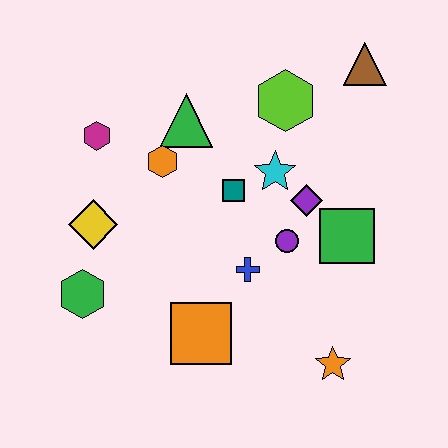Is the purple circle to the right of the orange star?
No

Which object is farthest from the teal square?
The orange star is farthest from the teal square.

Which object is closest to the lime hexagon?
The cyan star is closest to the lime hexagon.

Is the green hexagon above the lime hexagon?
No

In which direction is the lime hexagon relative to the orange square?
The lime hexagon is above the orange square.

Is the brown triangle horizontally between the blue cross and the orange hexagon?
No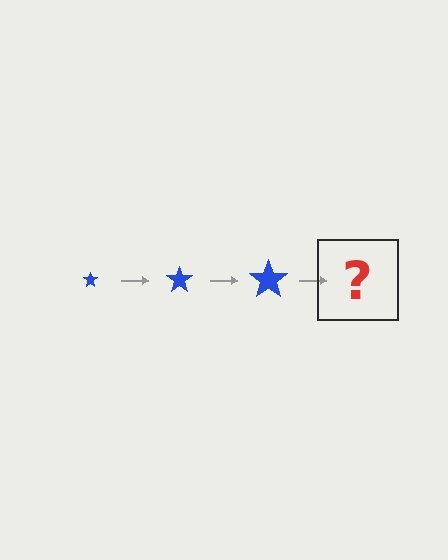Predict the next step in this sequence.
The next step is a blue star, larger than the previous one.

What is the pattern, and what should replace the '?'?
The pattern is that the star gets progressively larger each step. The '?' should be a blue star, larger than the previous one.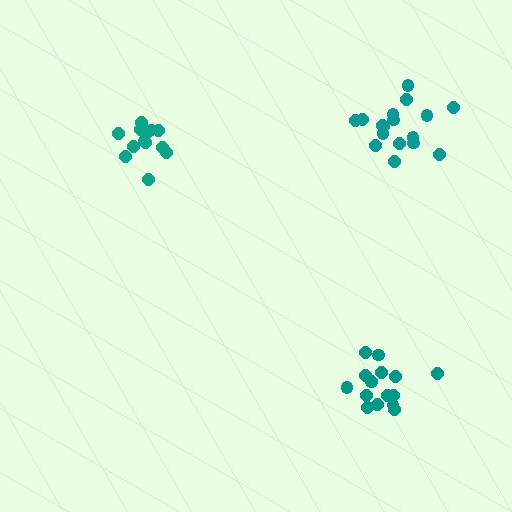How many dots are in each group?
Group 1: 13 dots, Group 2: 17 dots, Group 3: 16 dots (46 total).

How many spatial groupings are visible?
There are 3 spatial groupings.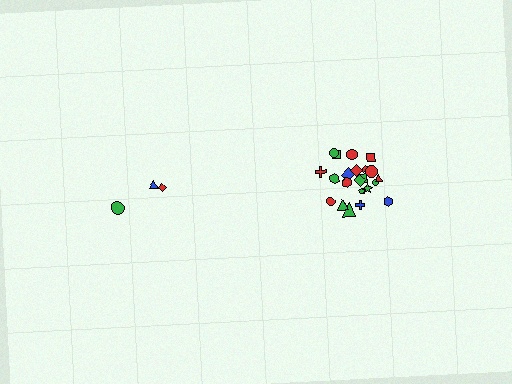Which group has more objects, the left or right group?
The right group.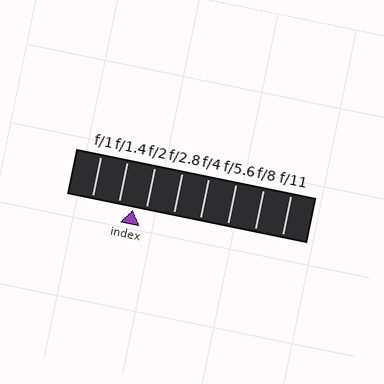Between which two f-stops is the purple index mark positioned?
The index mark is between f/1.4 and f/2.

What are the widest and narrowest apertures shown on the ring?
The widest aperture shown is f/1 and the narrowest is f/11.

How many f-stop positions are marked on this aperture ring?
There are 8 f-stop positions marked.